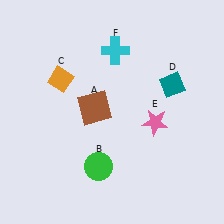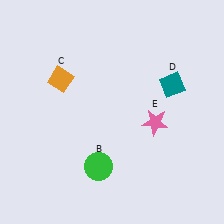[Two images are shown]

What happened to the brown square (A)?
The brown square (A) was removed in Image 2. It was in the top-left area of Image 1.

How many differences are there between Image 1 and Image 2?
There are 2 differences between the two images.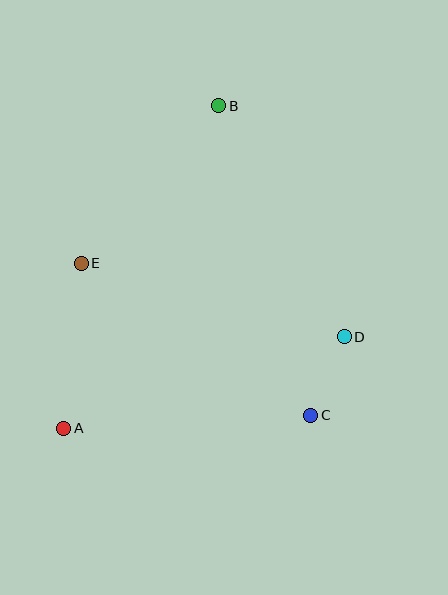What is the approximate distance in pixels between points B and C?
The distance between B and C is approximately 323 pixels.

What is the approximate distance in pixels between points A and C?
The distance between A and C is approximately 247 pixels.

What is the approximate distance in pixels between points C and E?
The distance between C and E is approximately 275 pixels.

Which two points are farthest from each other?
Points A and B are farthest from each other.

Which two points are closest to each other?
Points C and D are closest to each other.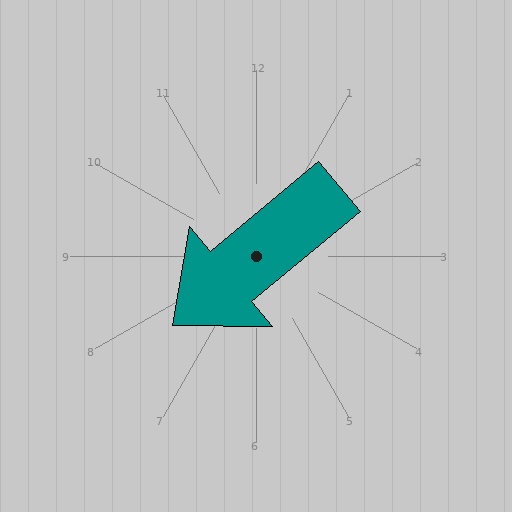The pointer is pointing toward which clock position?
Roughly 8 o'clock.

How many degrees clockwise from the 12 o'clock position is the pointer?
Approximately 230 degrees.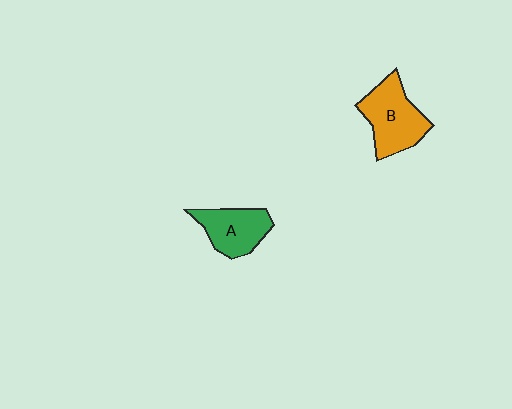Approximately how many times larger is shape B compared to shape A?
Approximately 1.3 times.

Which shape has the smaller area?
Shape A (green).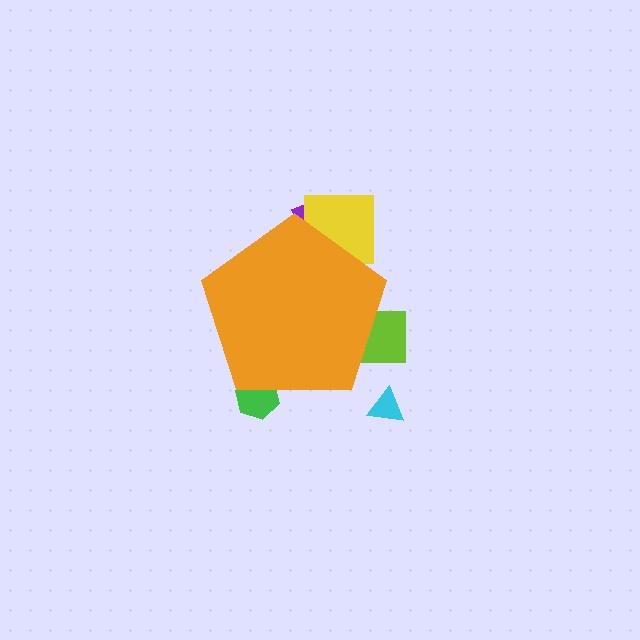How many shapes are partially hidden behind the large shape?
4 shapes are partially hidden.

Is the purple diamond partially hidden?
Yes, the purple diamond is partially hidden behind the orange pentagon.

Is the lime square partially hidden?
Yes, the lime square is partially hidden behind the orange pentagon.